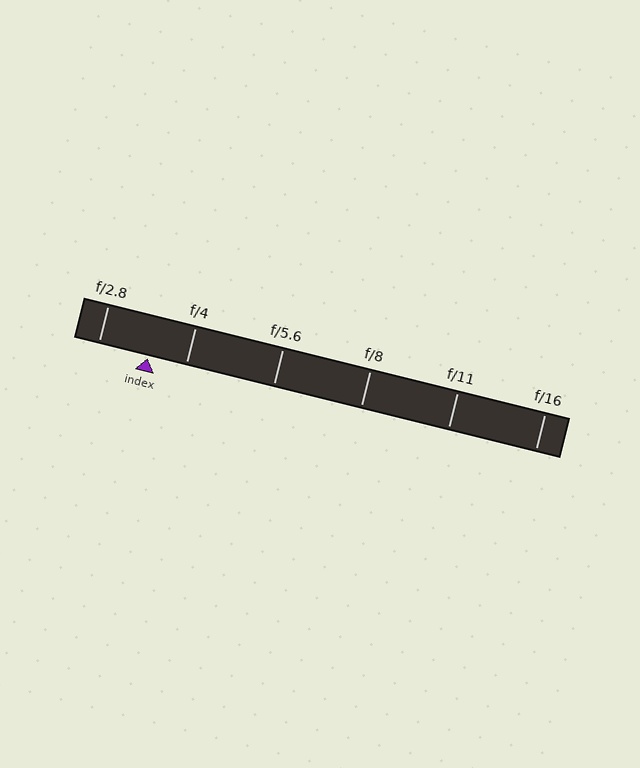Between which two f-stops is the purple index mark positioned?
The index mark is between f/2.8 and f/4.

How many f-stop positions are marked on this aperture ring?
There are 6 f-stop positions marked.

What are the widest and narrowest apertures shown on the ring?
The widest aperture shown is f/2.8 and the narrowest is f/16.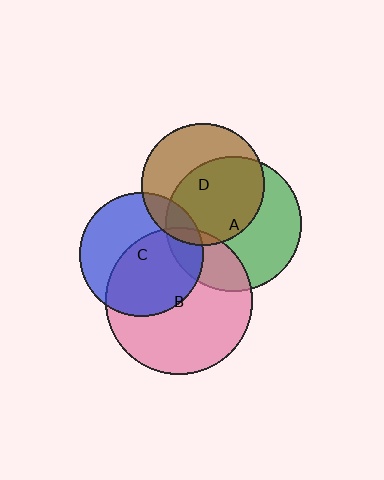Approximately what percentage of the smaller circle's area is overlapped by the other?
Approximately 15%.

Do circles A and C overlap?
Yes.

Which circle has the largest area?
Circle B (pink).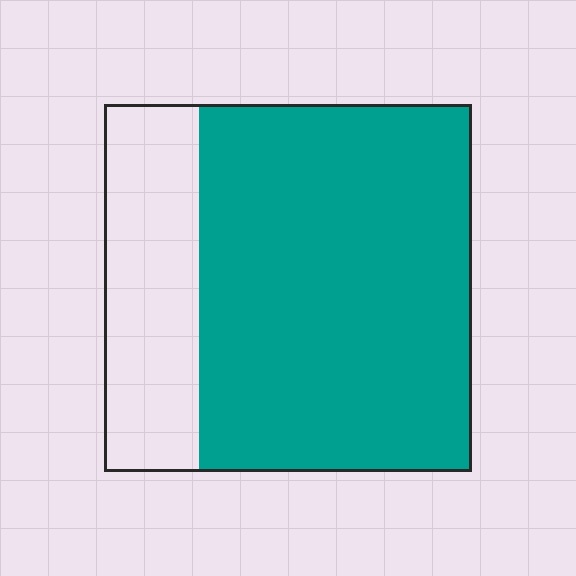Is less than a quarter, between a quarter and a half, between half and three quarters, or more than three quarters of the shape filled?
Between half and three quarters.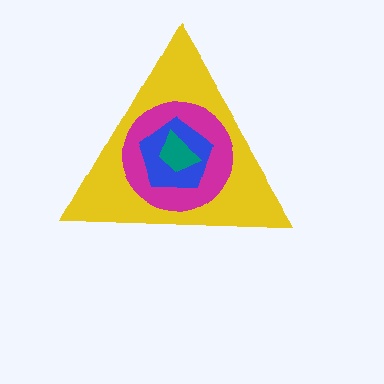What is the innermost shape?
The teal trapezoid.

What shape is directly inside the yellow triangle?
The magenta circle.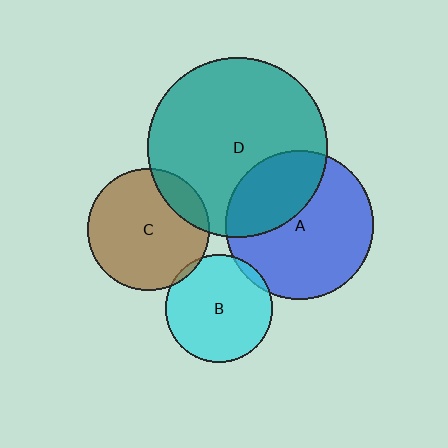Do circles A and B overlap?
Yes.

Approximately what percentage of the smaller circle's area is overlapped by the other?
Approximately 5%.